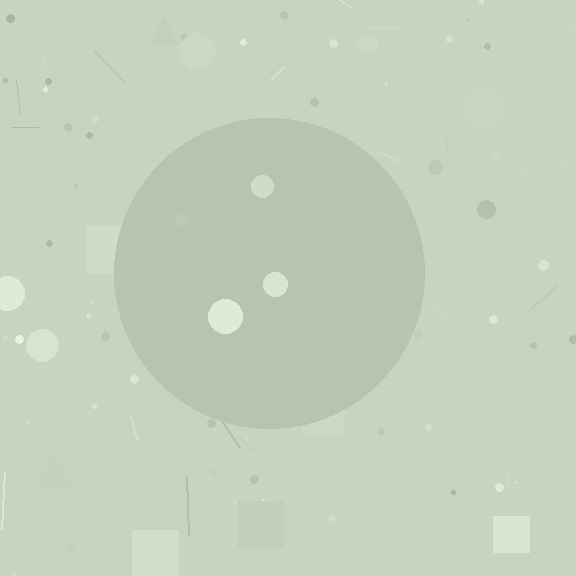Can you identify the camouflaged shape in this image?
The camouflaged shape is a circle.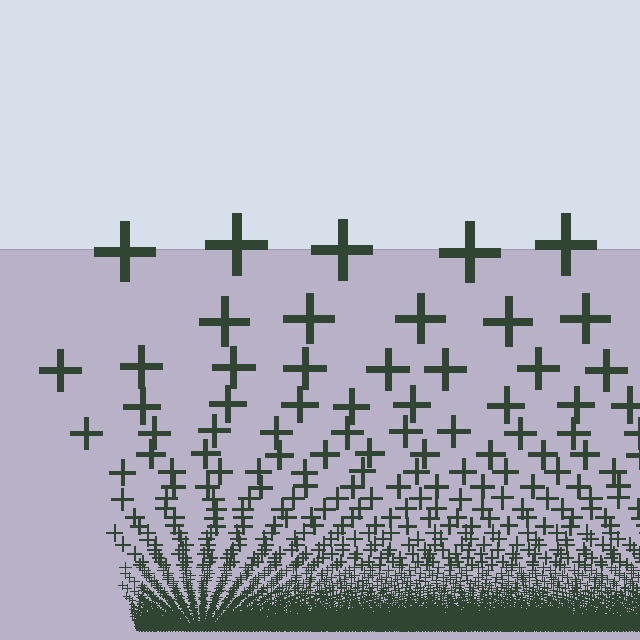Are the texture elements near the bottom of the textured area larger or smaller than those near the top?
Smaller. The gradient is inverted — elements near the bottom are smaller and denser.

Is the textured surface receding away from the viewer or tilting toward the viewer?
The surface appears to tilt toward the viewer. Texture elements get larger and sparser toward the top.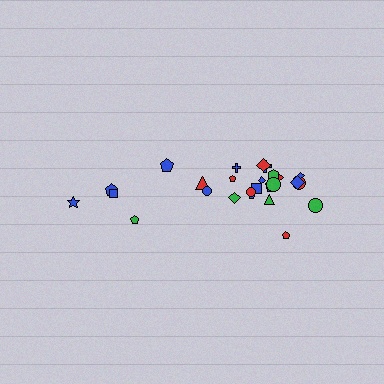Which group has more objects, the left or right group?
The right group.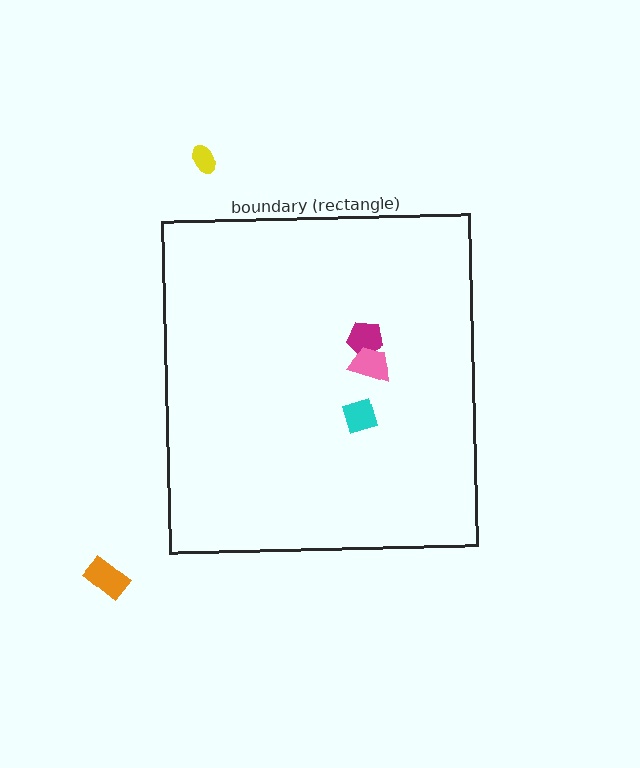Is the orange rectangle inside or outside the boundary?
Outside.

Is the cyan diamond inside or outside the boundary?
Inside.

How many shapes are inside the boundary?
3 inside, 2 outside.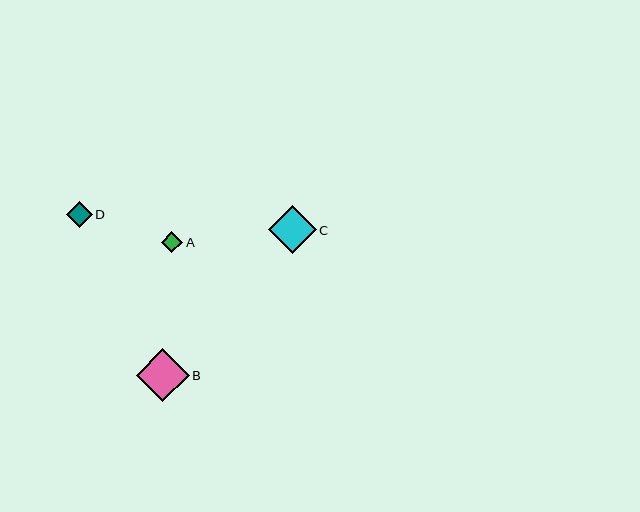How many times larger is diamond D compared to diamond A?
Diamond D is approximately 1.2 times the size of diamond A.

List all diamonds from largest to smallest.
From largest to smallest: B, C, D, A.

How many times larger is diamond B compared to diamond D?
Diamond B is approximately 2.0 times the size of diamond D.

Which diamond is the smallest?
Diamond A is the smallest with a size of approximately 22 pixels.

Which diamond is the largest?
Diamond B is the largest with a size of approximately 52 pixels.